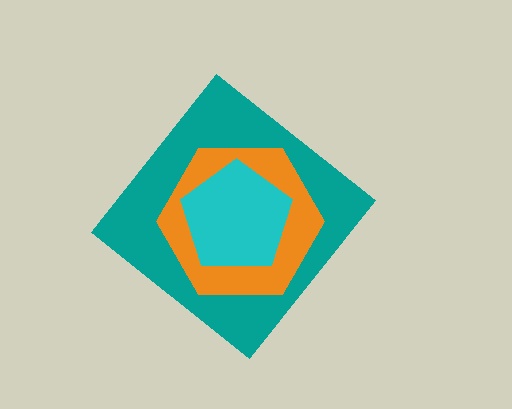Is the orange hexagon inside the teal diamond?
Yes.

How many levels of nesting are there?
3.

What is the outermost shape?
The teal diamond.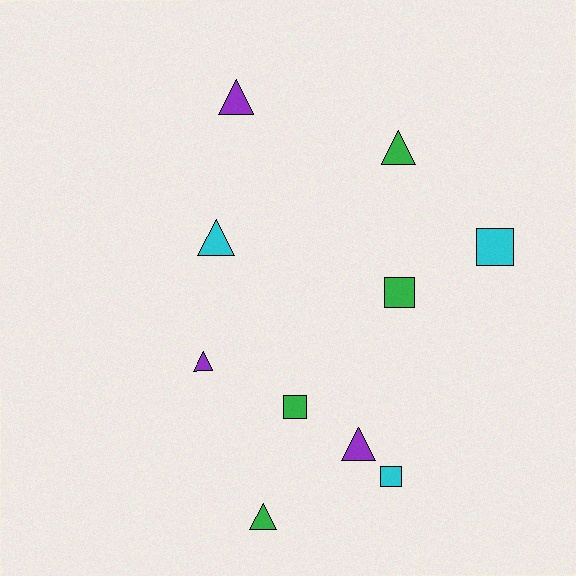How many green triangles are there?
There are 2 green triangles.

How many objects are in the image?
There are 10 objects.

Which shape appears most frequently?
Triangle, with 6 objects.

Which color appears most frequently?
Green, with 4 objects.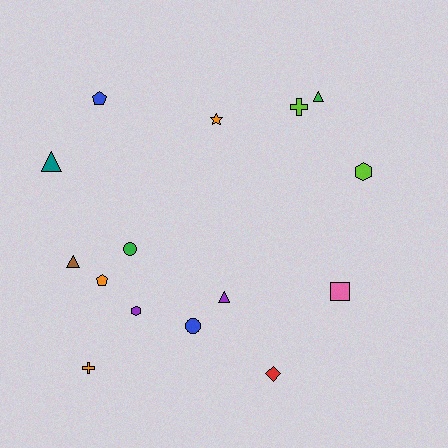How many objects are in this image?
There are 15 objects.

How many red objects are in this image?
There is 1 red object.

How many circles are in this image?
There are 2 circles.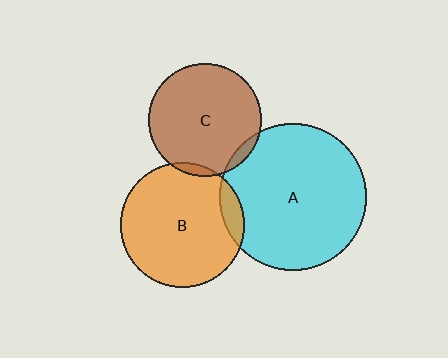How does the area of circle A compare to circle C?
Approximately 1.7 times.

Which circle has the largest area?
Circle A (cyan).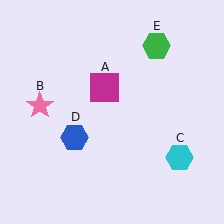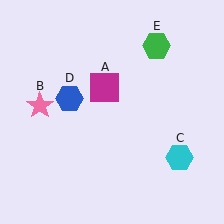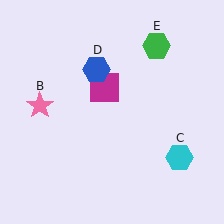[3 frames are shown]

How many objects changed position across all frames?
1 object changed position: blue hexagon (object D).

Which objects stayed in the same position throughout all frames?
Magenta square (object A) and pink star (object B) and cyan hexagon (object C) and green hexagon (object E) remained stationary.